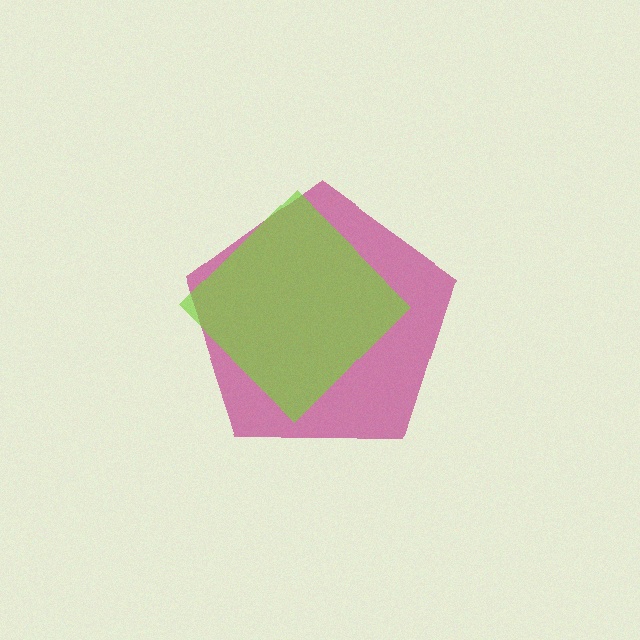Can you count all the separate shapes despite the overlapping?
Yes, there are 2 separate shapes.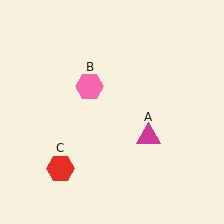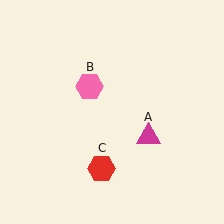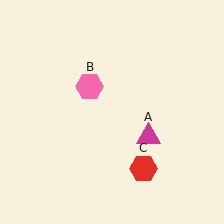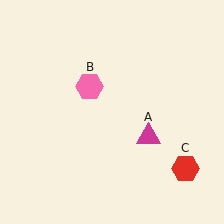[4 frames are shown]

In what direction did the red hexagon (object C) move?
The red hexagon (object C) moved right.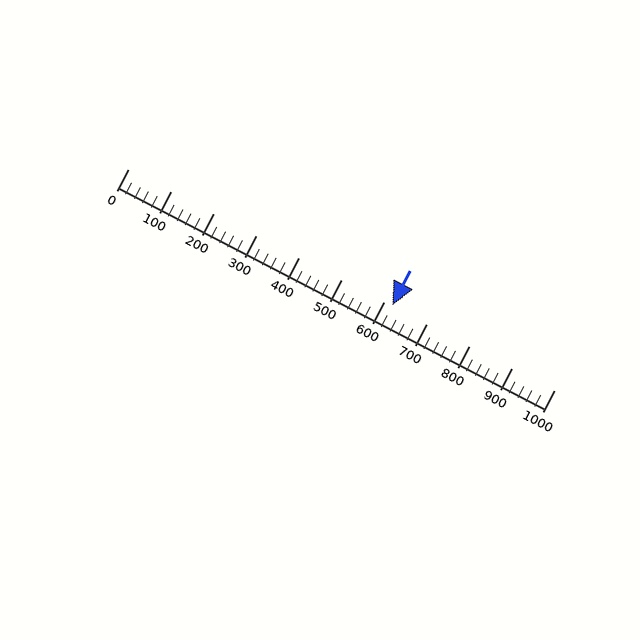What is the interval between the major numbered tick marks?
The major tick marks are spaced 100 units apart.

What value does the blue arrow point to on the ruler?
The blue arrow points to approximately 620.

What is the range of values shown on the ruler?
The ruler shows values from 0 to 1000.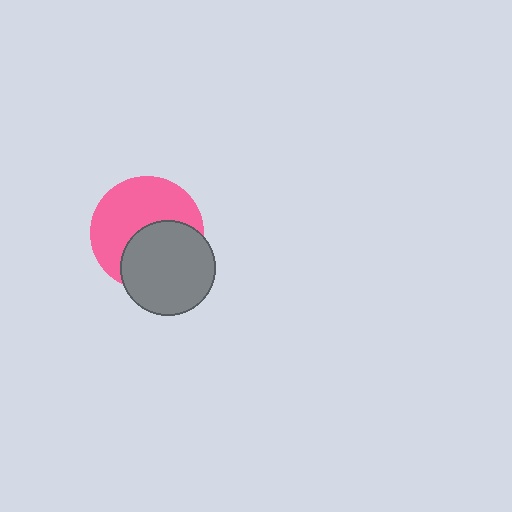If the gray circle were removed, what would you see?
You would see the complete pink circle.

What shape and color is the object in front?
The object in front is a gray circle.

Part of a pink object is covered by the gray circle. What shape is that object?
It is a circle.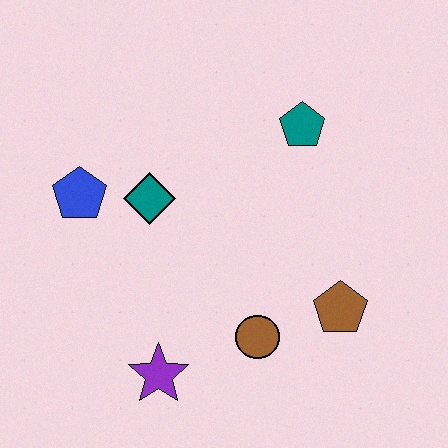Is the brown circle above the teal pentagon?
No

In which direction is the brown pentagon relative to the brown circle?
The brown pentagon is to the right of the brown circle.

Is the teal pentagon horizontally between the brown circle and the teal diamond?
No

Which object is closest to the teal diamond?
The blue pentagon is closest to the teal diamond.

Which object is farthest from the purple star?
The teal pentagon is farthest from the purple star.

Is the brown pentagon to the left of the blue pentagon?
No